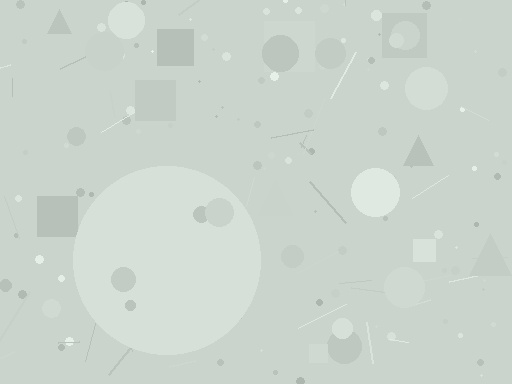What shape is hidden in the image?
A circle is hidden in the image.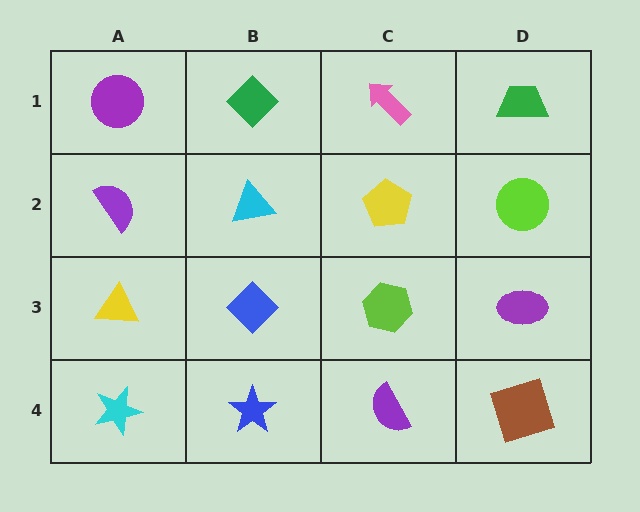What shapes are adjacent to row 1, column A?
A purple semicircle (row 2, column A), a green diamond (row 1, column B).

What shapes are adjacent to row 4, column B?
A blue diamond (row 3, column B), a cyan star (row 4, column A), a purple semicircle (row 4, column C).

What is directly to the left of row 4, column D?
A purple semicircle.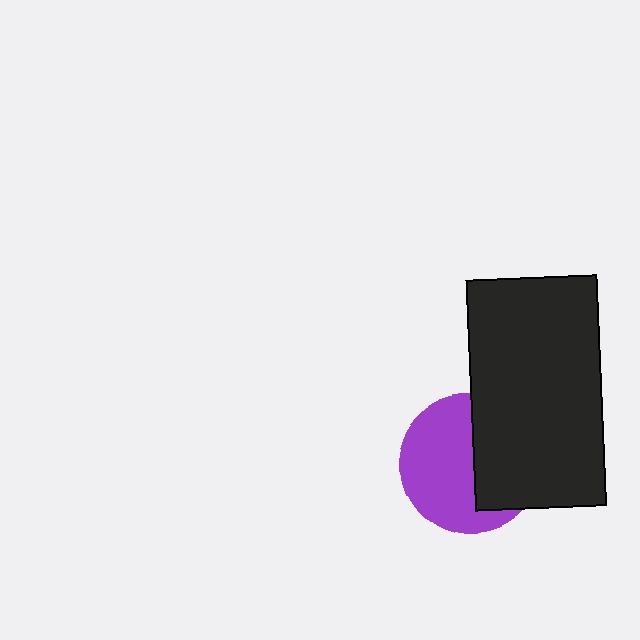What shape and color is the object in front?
The object in front is a black rectangle.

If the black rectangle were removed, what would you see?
You would see the complete purple circle.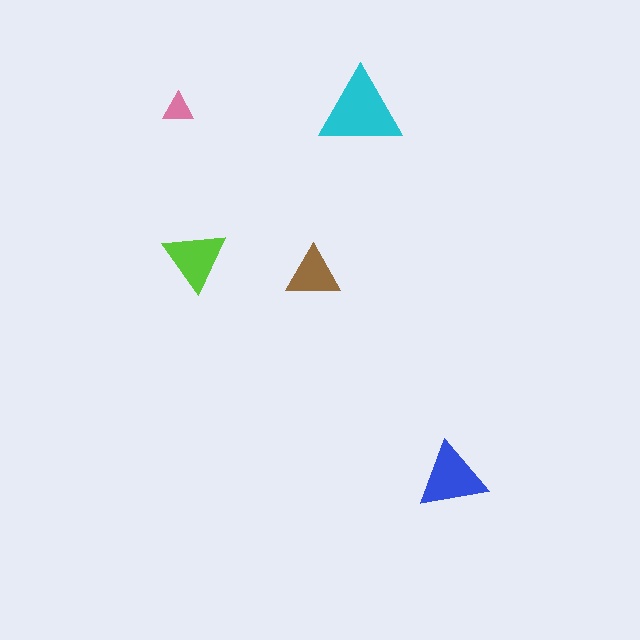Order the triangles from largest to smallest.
the cyan one, the blue one, the lime one, the brown one, the pink one.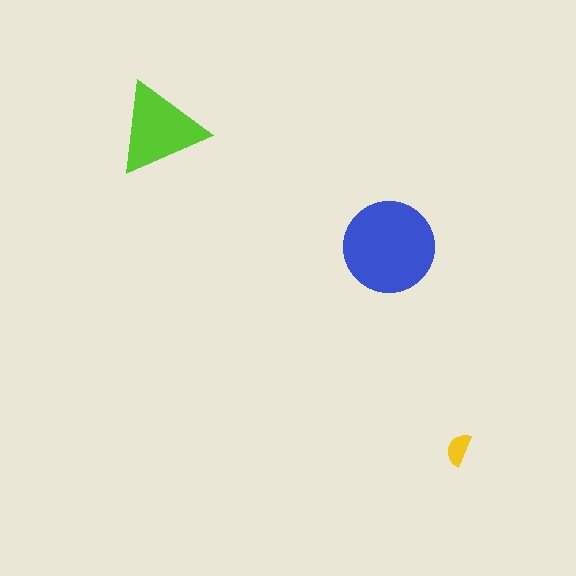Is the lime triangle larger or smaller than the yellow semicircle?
Larger.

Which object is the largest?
The blue circle.